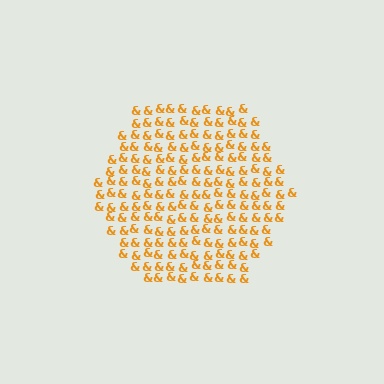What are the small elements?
The small elements are ampersands.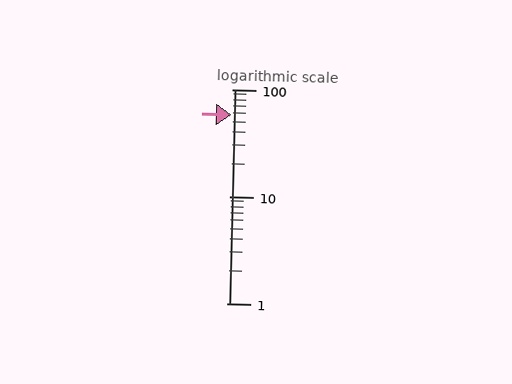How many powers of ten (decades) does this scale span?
The scale spans 2 decades, from 1 to 100.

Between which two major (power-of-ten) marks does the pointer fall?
The pointer is between 10 and 100.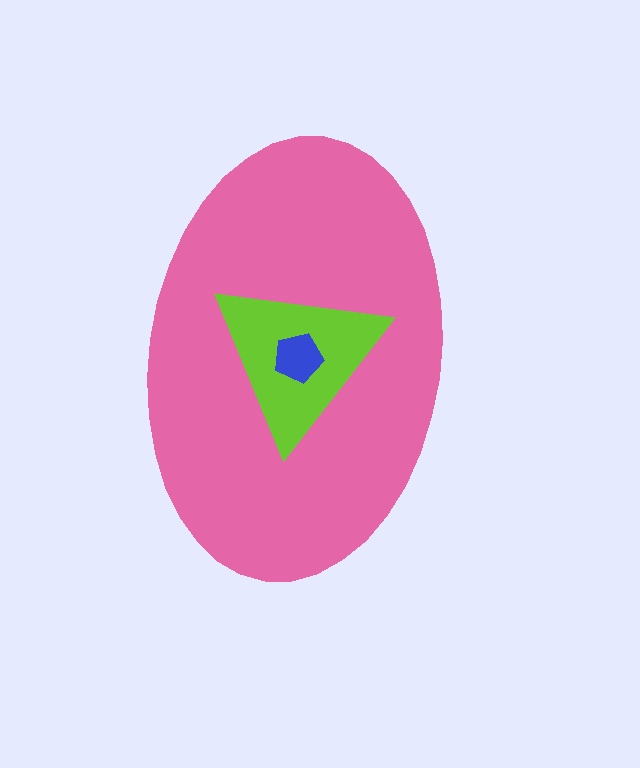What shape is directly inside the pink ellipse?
The lime triangle.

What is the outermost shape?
The pink ellipse.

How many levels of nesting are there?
3.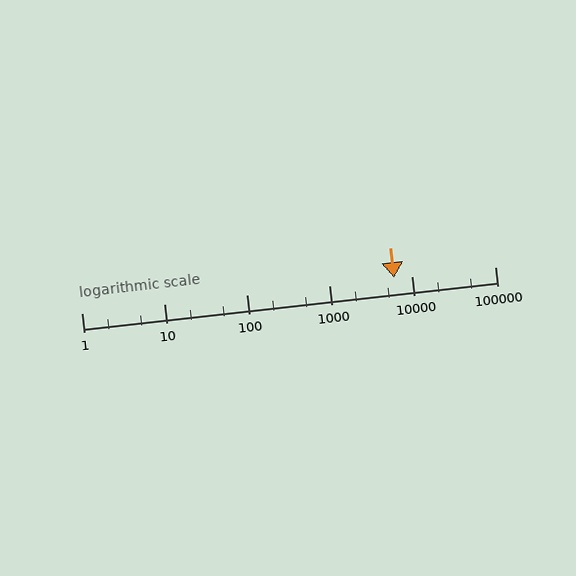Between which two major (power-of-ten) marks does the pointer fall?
The pointer is between 1000 and 10000.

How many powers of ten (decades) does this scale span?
The scale spans 5 decades, from 1 to 100000.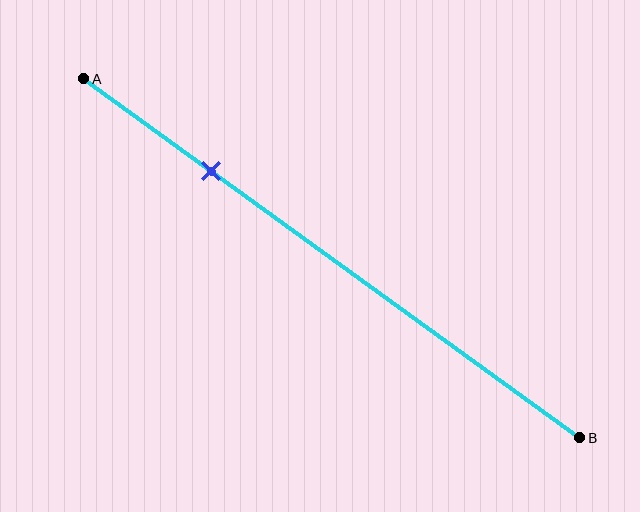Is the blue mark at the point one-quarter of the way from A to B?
Yes, the mark is approximately at the one-quarter point.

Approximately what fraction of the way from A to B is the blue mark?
The blue mark is approximately 25% of the way from A to B.